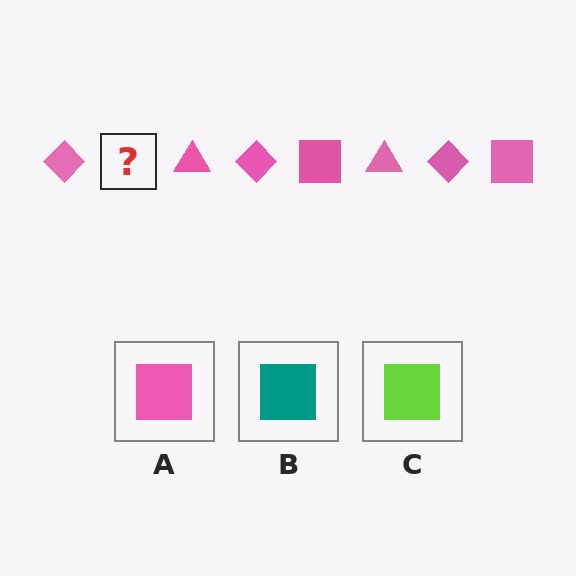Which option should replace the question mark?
Option A.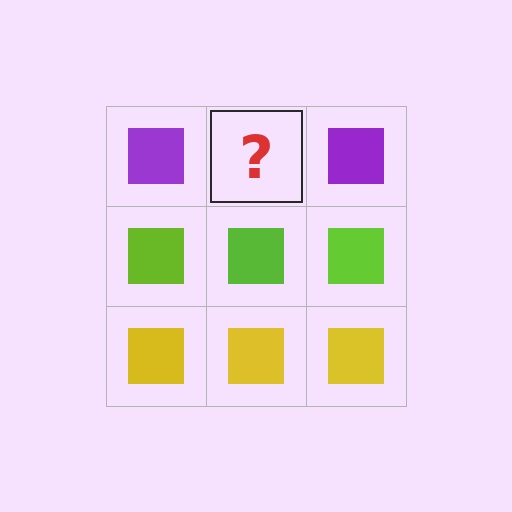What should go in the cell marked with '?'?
The missing cell should contain a purple square.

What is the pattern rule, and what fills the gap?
The rule is that each row has a consistent color. The gap should be filled with a purple square.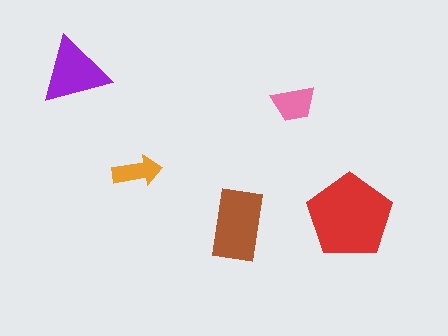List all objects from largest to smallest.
The red pentagon, the brown rectangle, the purple triangle, the pink trapezoid, the orange arrow.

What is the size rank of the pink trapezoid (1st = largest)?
4th.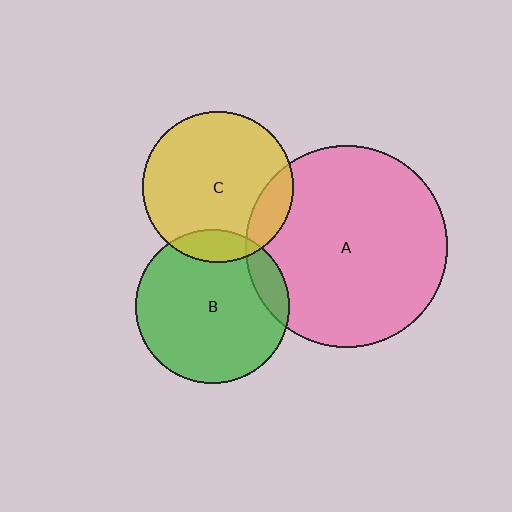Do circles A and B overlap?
Yes.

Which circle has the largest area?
Circle A (pink).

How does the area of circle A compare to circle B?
Approximately 1.7 times.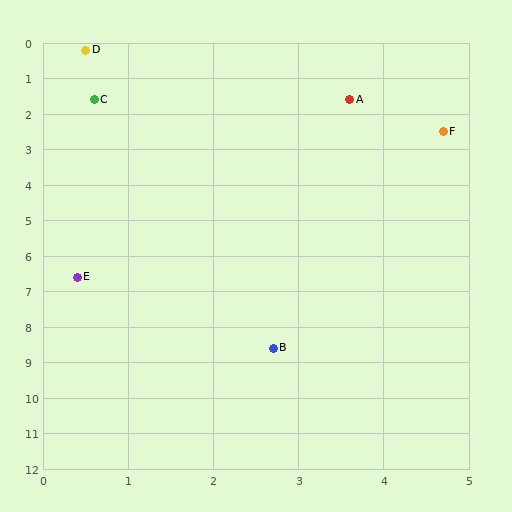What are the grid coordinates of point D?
Point D is at approximately (0.5, 0.2).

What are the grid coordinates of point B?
Point B is at approximately (2.7, 8.6).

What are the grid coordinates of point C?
Point C is at approximately (0.6, 1.6).